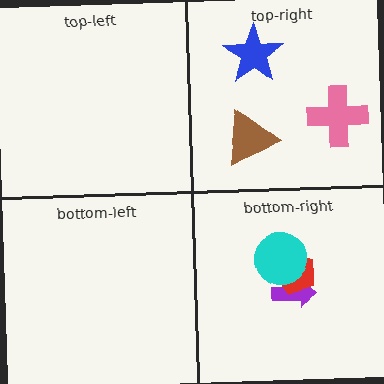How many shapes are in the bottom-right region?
3.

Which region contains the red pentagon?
The bottom-right region.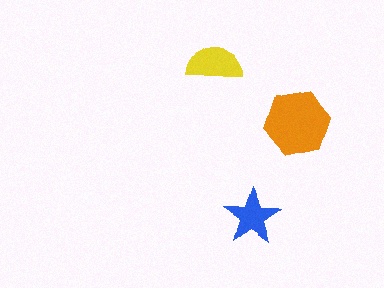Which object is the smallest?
The blue star.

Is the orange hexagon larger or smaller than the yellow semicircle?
Larger.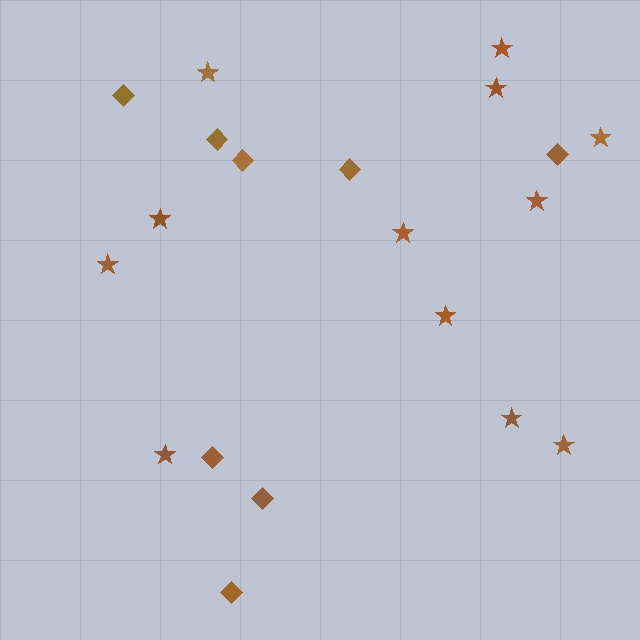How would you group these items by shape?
There are 2 groups: one group of diamonds (8) and one group of stars (12).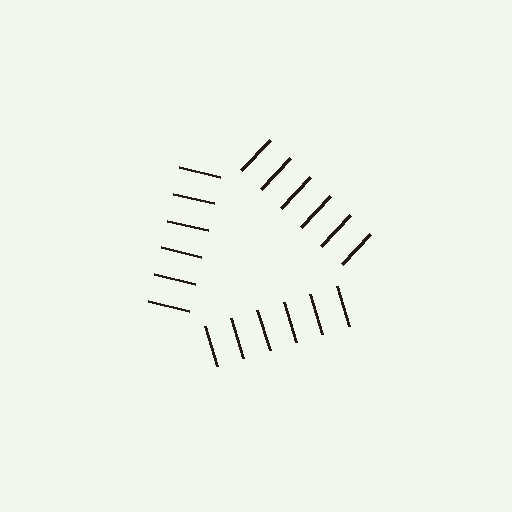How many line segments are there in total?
18 — 6 along each of the 3 edges.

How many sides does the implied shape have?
3 sides — the line-ends trace a triangle.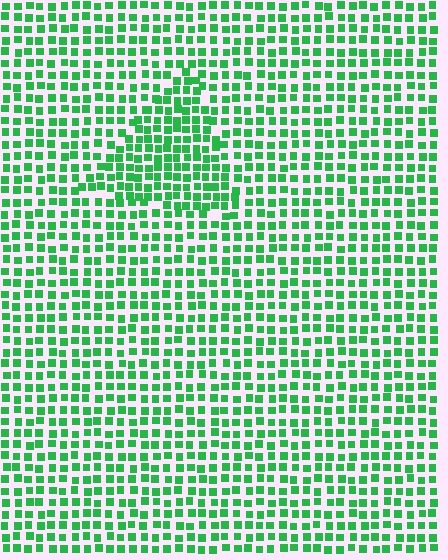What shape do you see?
I see a triangle.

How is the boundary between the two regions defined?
The boundary is defined by a change in element density (approximately 1.5x ratio). All elements are the same color, size, and shape.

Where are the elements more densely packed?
The elements are more densely packed inside the triangle boundary.